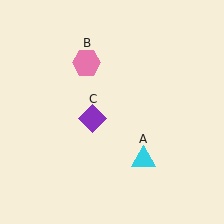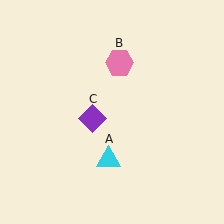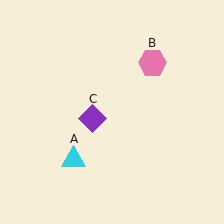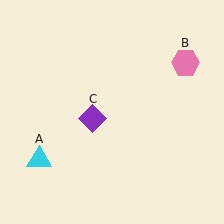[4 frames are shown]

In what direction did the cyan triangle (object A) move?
The cyan triangle (object A) moved left.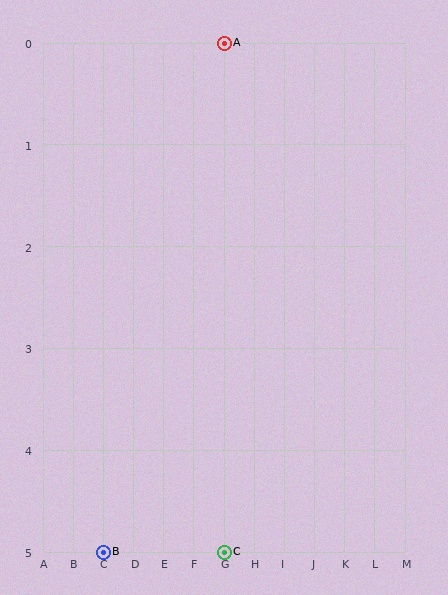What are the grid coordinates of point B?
Point B is at grid coordinates (C, 5).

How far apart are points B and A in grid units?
Points B and A are 4 columns and 5 rows apart (about 6.4 grid units diagonally).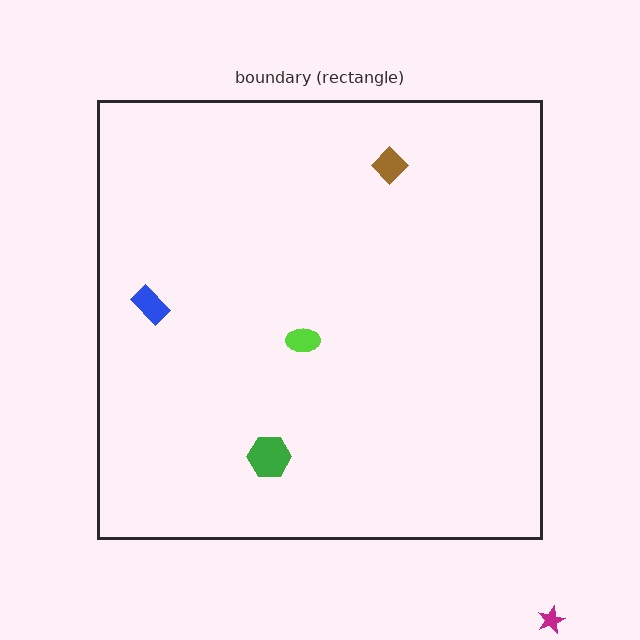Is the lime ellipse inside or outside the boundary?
Inside.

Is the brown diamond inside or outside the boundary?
Inside.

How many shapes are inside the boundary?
4 inside, 1 outside.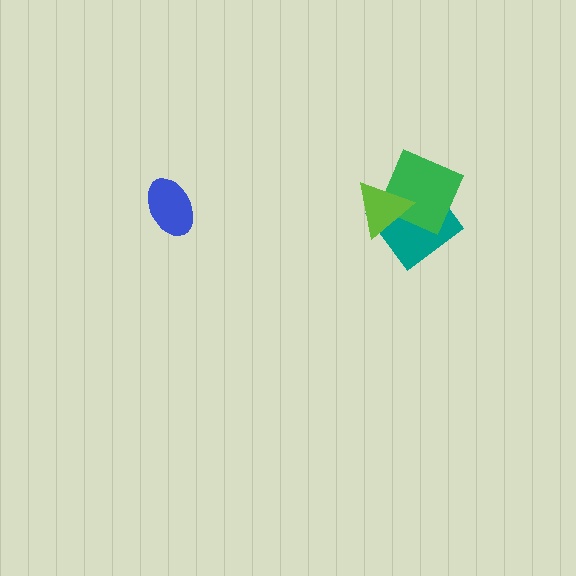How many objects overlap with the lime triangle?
2 objects overlap with the lime triangle.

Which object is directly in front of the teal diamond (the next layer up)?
The green diamond is directly in front of the teal diamond.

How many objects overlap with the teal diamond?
2 objects overlap with the teal diamond.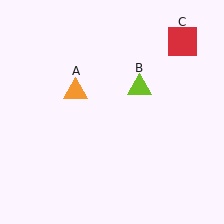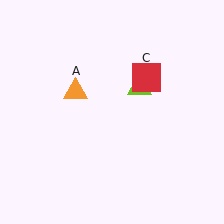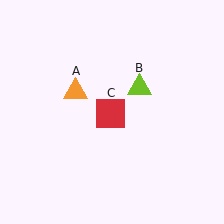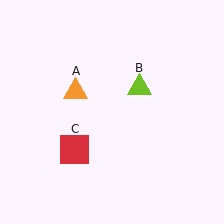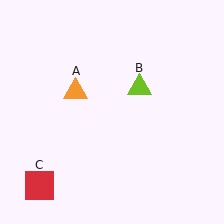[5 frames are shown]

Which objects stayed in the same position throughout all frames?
Orange triangle (object A) and lime triangle (object B) remained stationary.